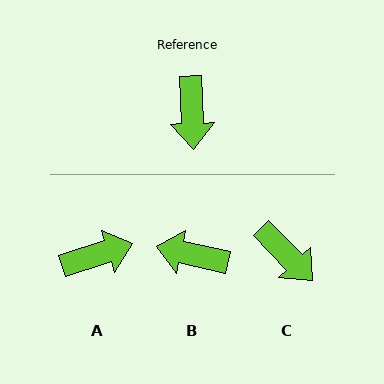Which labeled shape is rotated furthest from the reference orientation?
A, about 106 degrees away.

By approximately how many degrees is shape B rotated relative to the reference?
Approximately 105 degrees clockwise.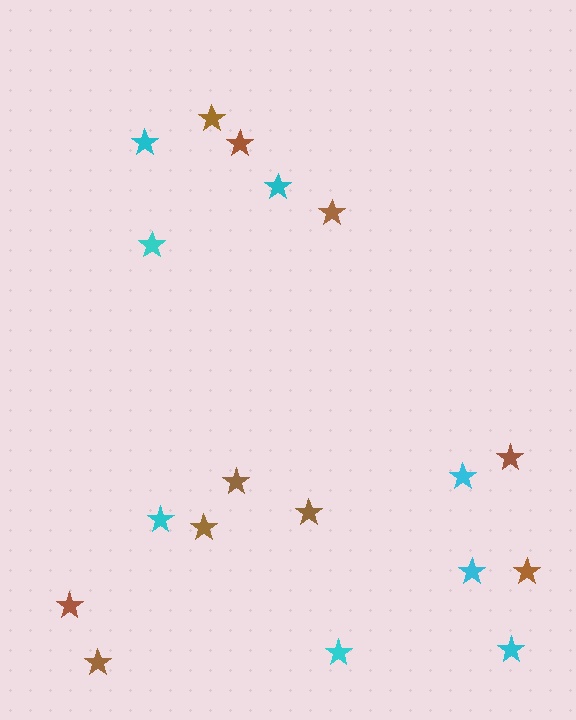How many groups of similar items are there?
There are 2 groups: one group of cyan stars (8) and one group of brown stars (10).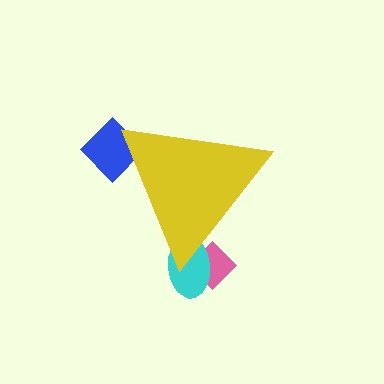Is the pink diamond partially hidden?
Yes, the pink diamond is partially hidden behind the yellow triangle.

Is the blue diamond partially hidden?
Yes, the blue diamond is partially hidden behind the yellow triangle.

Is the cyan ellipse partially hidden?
Yes, the cyan ellipse is partially hidden behind the yellow triangle.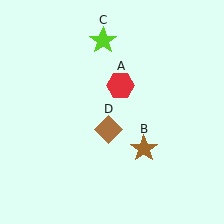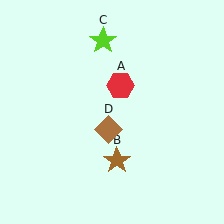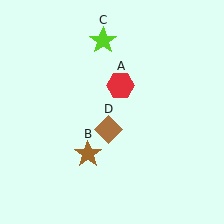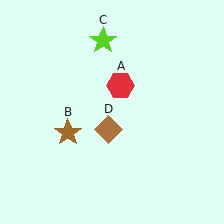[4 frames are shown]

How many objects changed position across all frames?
1 object changed position: brown star (object B).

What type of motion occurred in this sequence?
The brown star (object B) rotated clockwise around the center of the scene.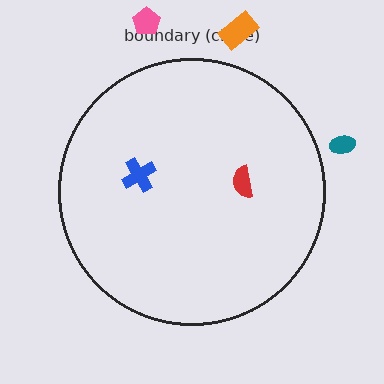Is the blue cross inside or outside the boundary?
Inside.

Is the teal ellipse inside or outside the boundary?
Outside.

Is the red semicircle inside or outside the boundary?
Inside.